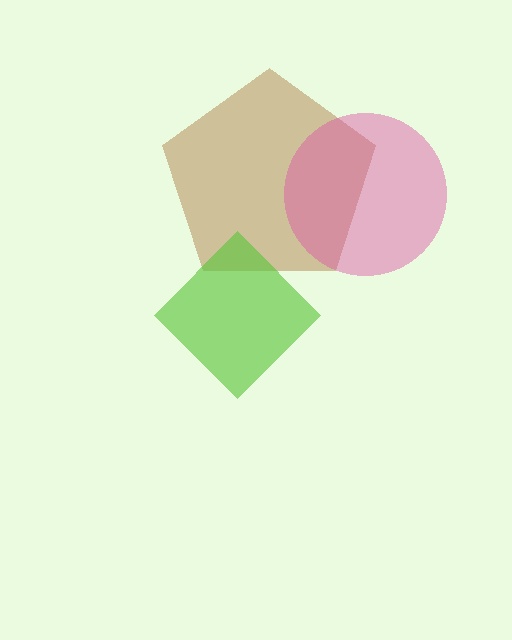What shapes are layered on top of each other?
The layered shapes are: a brown pentagon, a pink circle, a lime diamond.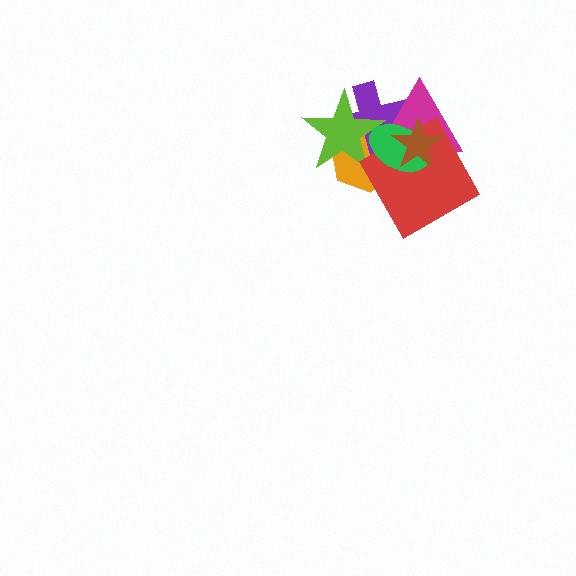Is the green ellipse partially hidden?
Yes, it is partially covered by another shape.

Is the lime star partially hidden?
Yes, it is partially covered by another shape.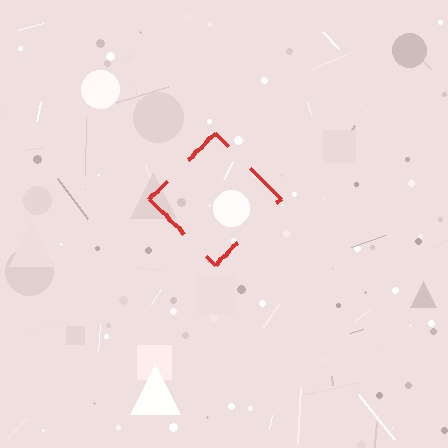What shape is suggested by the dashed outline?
The dashed outline suggests a diamond.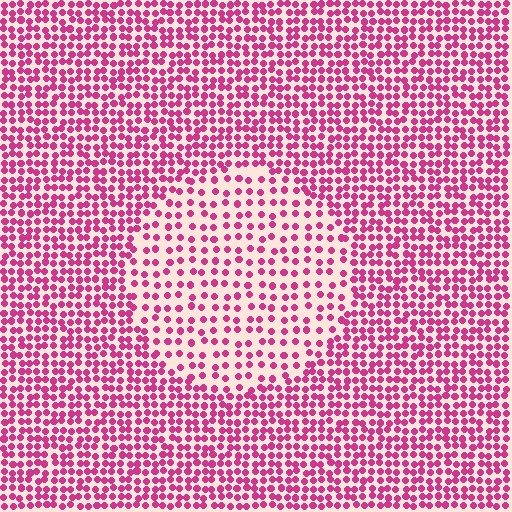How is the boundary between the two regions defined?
The boundary is defined by a change in element density (approximately 1.9x ratio). All elements are the same color, size, and shape.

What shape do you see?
I see a circle.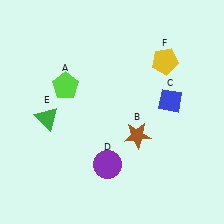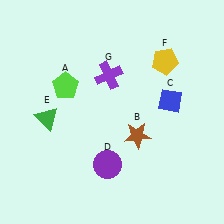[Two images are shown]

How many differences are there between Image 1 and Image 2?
There is 1 difference between the two images.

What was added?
A purple cross (G) was added in Image 2.